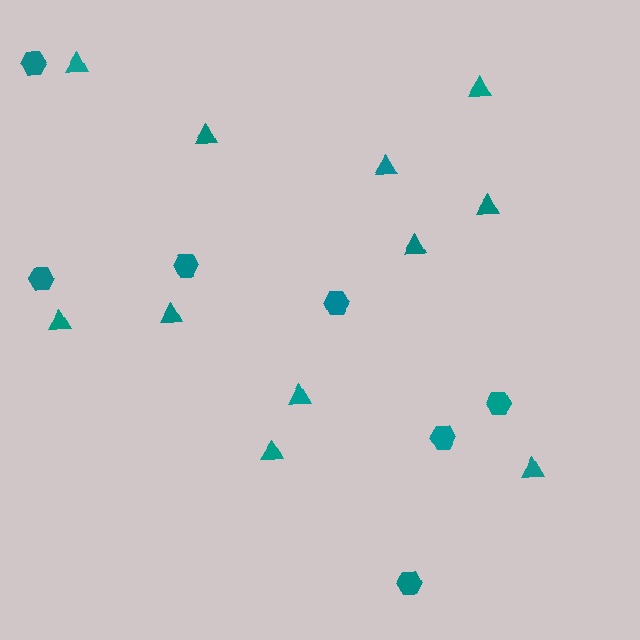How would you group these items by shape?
There are 2 groups: one group of triangles (11) and one group of hexagons (7).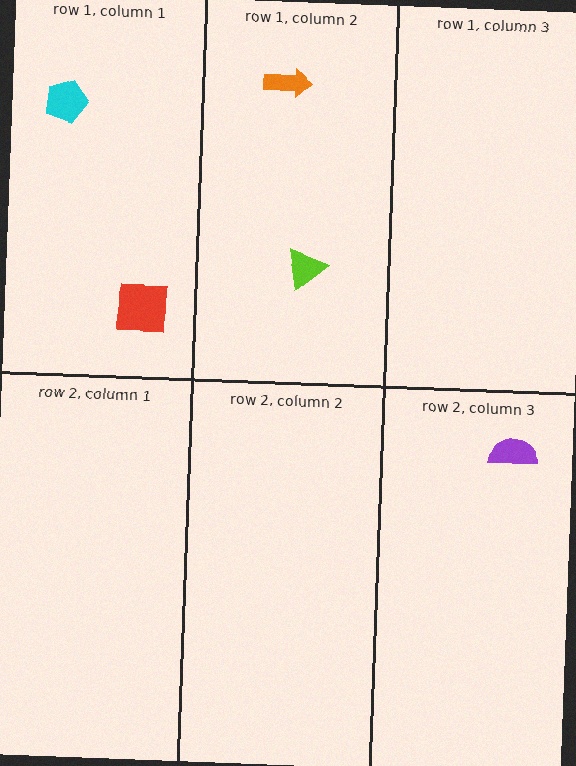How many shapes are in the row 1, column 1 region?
2.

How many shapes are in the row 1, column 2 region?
2.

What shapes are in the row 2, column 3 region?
The purple semicircle.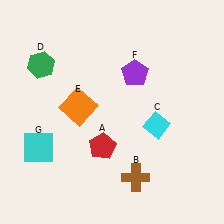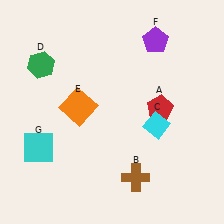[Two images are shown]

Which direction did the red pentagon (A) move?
The red pentagon (A) moved right.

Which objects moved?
The objects that moved are: the red pentagon (A), the purple pentagon (F).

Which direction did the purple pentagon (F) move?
The purple pentagon (F) moved up.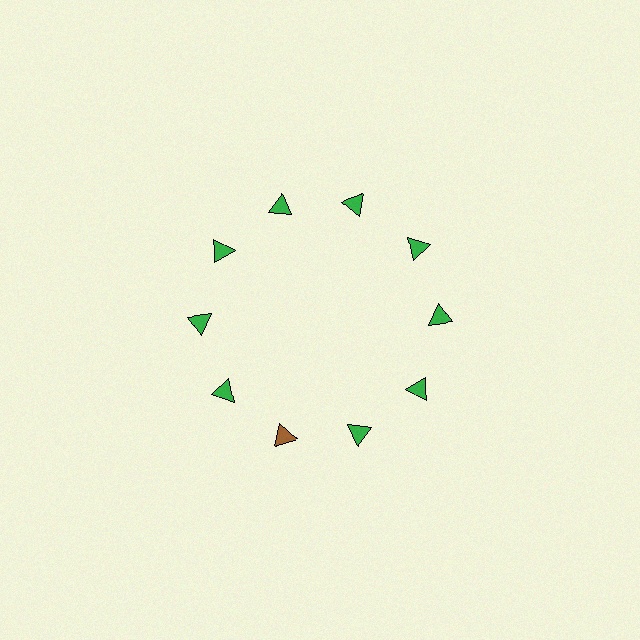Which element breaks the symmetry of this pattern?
The brown triangle at roughly the 7 o'clock position breaks the symmetry. All other shapes are green triangles.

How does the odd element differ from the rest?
It has a different color: brown instead of green.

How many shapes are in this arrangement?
There are 10 shapes arranged in a ring pattern.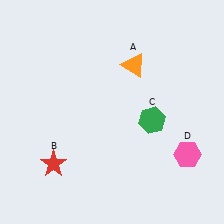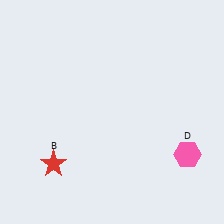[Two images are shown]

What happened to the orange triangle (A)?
The orange triangle (A) was removed in Image 2. It was in the top-right area of Image 1.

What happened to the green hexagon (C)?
The green hexagon (C) was removed in Image 2. It was in the bottom-right area of Image 1.